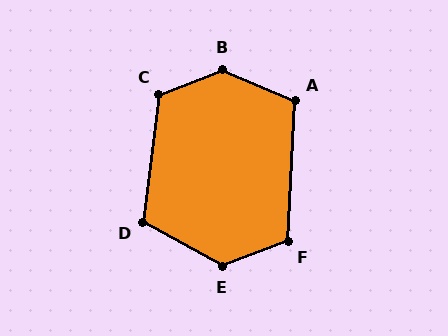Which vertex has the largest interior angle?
B, at approximately 136 degrees.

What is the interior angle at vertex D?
Approximately 111 degrees (obtuse).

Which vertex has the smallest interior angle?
A, at approximately 110 degrees.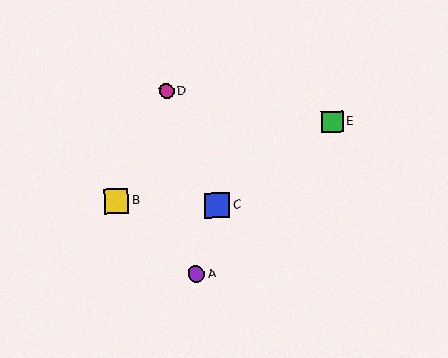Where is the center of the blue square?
The center of the blue square is at (217, 206).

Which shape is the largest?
The blue square (labeled C) is the largest.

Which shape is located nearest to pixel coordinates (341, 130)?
The green square (labeled E) at (332, 122) is nearest to that location.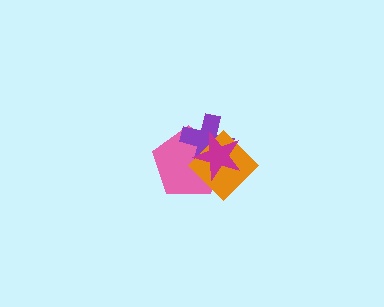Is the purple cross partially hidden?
Yes, it is partially covered by another shape.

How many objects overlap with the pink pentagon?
3 objects overlap with the pink pentagon.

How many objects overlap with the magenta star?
3 objects overlap with the magenta star.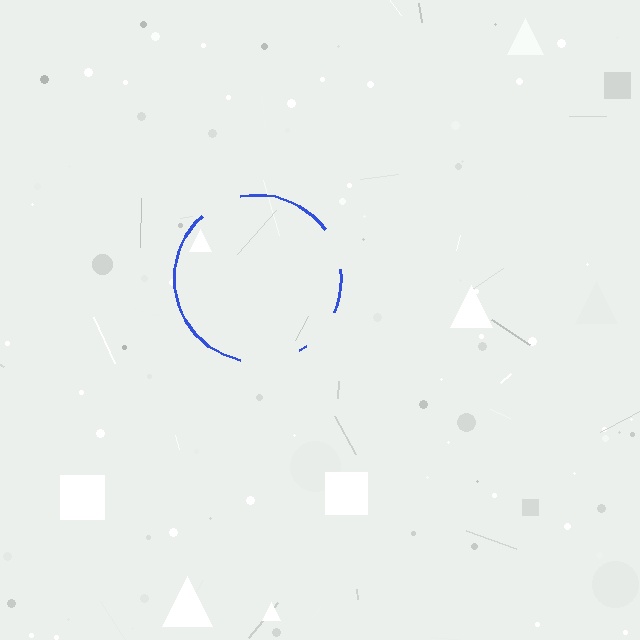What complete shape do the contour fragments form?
The contour fragments form a circle.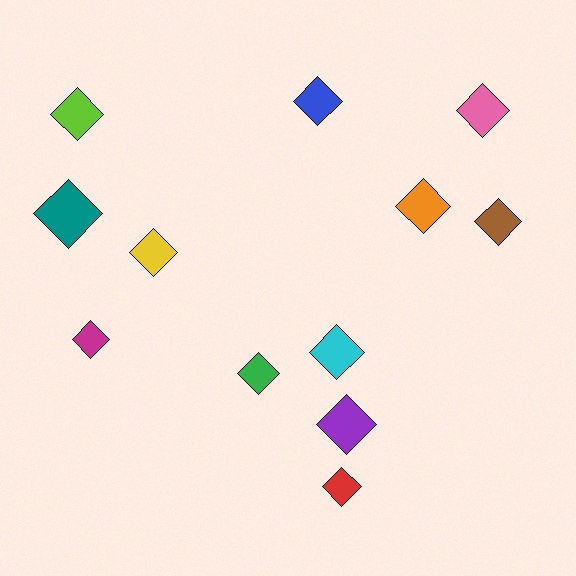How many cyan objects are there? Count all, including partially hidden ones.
There is 1 cyan object.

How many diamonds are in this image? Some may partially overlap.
There are 12 diamonds.